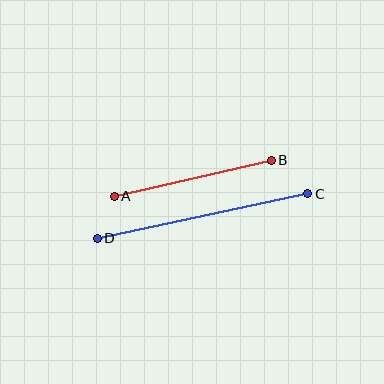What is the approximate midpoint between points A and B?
The midpoint is at approximately (193, 178) pixels.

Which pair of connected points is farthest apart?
Points C and D are farthest apart.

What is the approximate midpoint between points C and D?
The midpoint is at approximately (203, 216) pixels.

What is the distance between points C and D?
The distance is approximately 215 pixels.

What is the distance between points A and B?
The distance is approximately 161 pixels.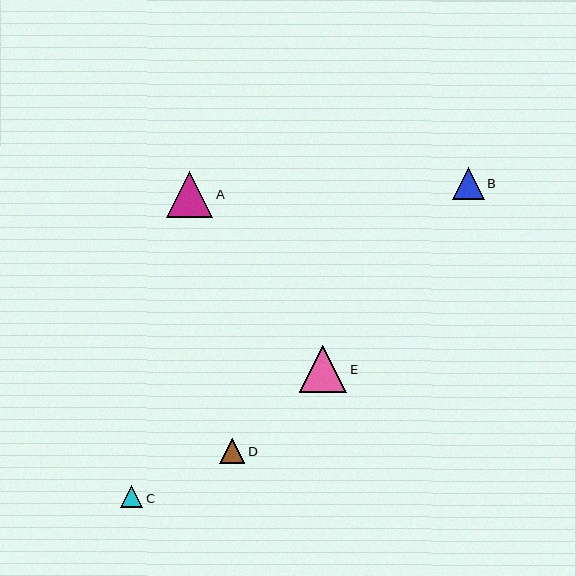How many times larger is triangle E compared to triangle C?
Triangle E is approximately 2.2 times the size of triangle C.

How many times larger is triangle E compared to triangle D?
Triangle E is approximately 1.9 times the size of triangle D.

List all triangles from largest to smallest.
From largest to smallest: E, A, B, D, C.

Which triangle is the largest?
Triangle E is the largest with a size of approximately 47 pixels.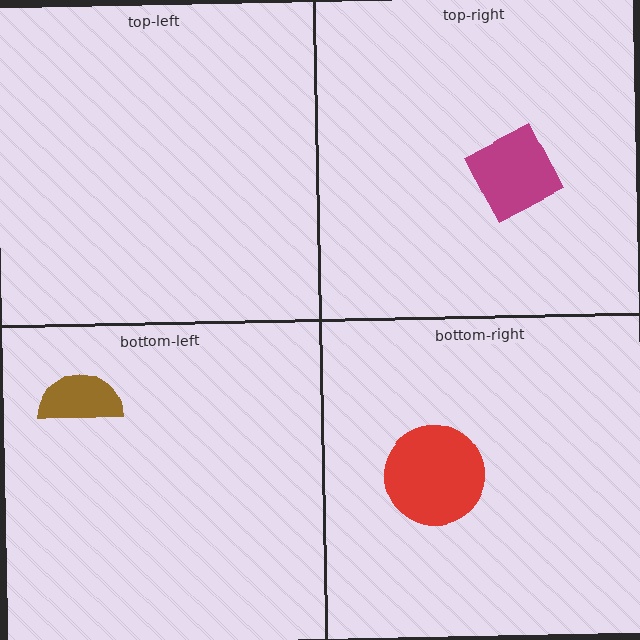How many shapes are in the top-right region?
1.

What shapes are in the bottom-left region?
The brown semicircle.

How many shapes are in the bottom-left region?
1.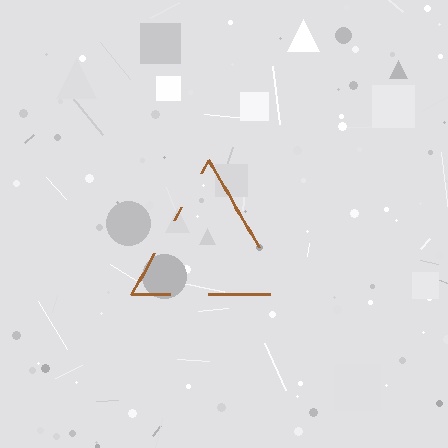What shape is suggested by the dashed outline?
The dashed outline suggests a triangle.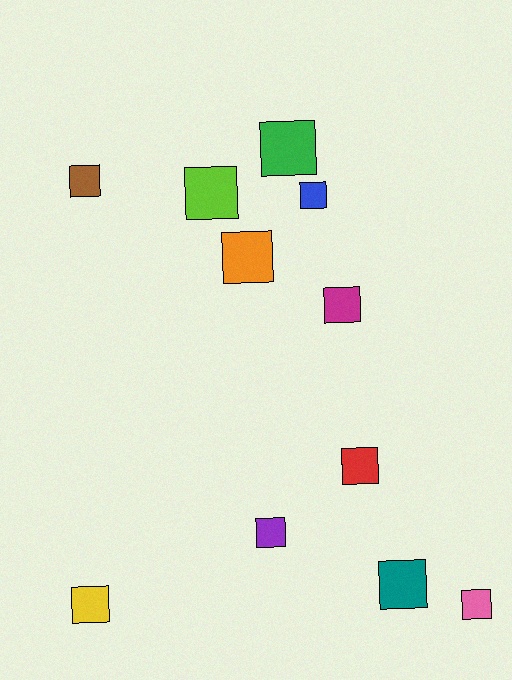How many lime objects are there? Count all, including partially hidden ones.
There is 1 lime object.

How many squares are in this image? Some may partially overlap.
There are 11 squares.